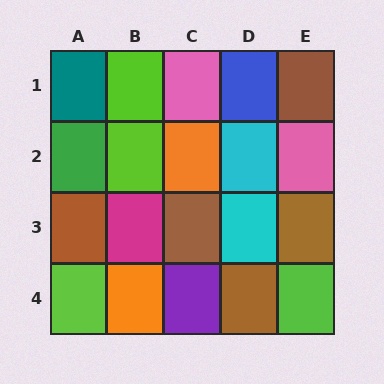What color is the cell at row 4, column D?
Brown.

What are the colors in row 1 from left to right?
Teal, lime, pink, blue, brown.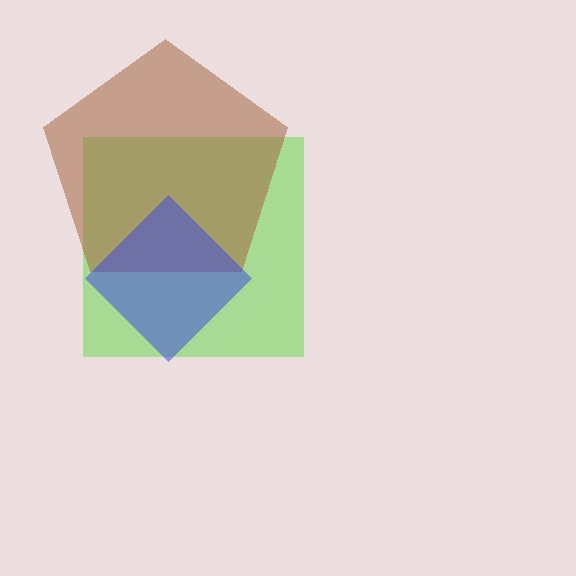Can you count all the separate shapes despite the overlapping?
Yes, there are 3 separate shapes.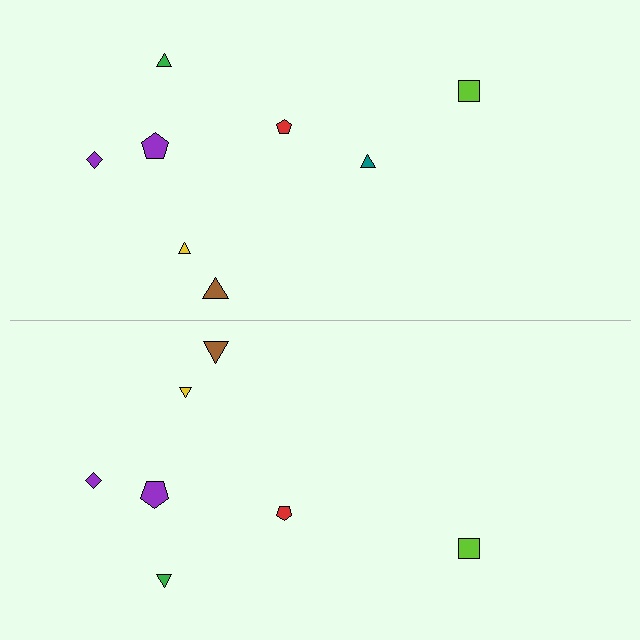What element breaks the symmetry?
A teal triangle is missing from the bottom side.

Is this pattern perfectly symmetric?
No, the pattern is not perfectly symmetric. A teal triangle is missing from the bottom side.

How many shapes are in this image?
There are 15 shapes in this image.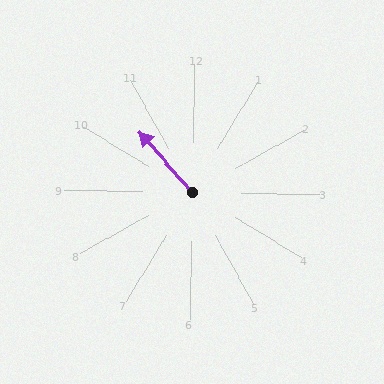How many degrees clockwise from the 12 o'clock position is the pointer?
Approximately 318 degrees.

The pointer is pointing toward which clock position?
Roughly 11 o'clock.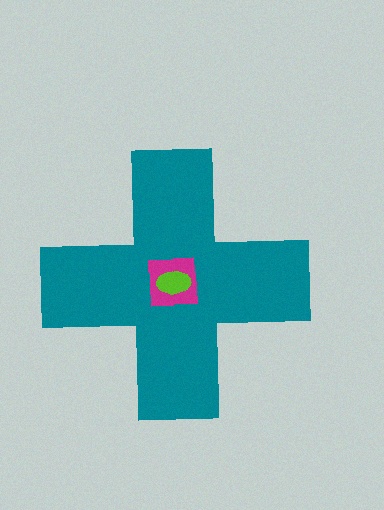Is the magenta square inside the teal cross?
Yes.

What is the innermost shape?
The lime ellipse.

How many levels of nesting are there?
3.